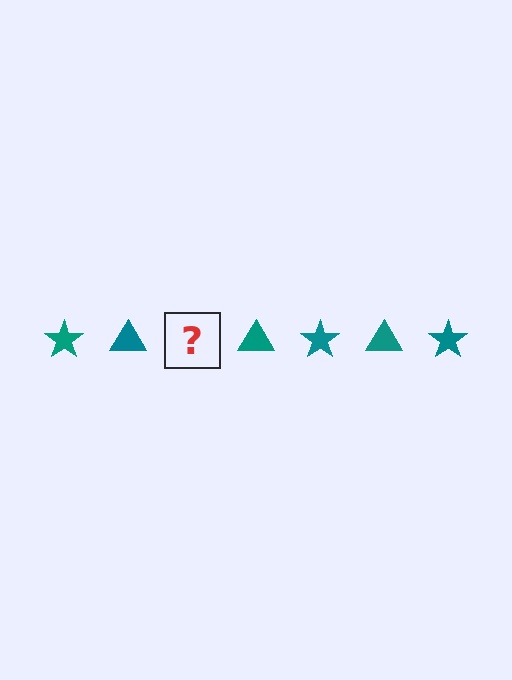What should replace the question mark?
The question mark should be replaced with a teal star.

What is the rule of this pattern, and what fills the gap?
The rule is that the pattern cycles through star, triangle shapes in teal. The gap should be filled with a teal star.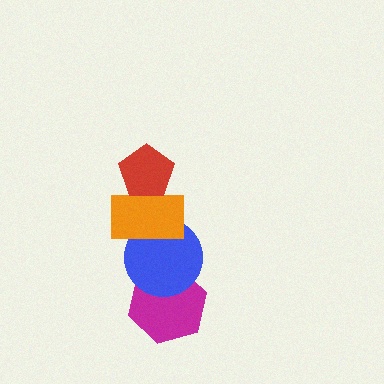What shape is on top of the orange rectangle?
The red pentagon is on top of the orange rectangle.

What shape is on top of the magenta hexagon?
The blue circle is on top of the magenta hexagon.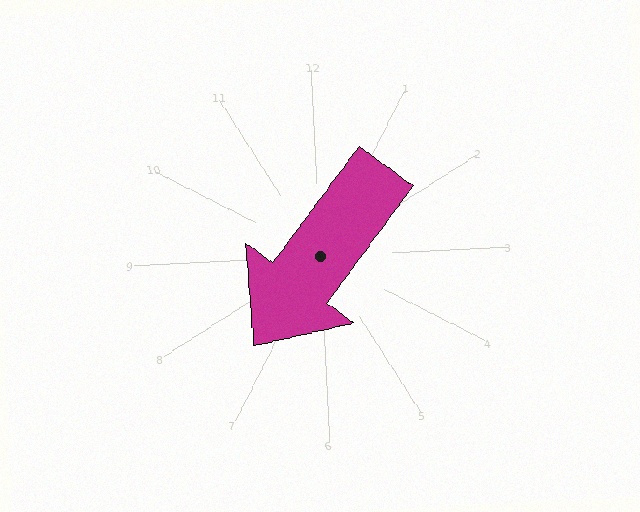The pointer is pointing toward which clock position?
Roughly 7 o'clock.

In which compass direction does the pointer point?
Southwest.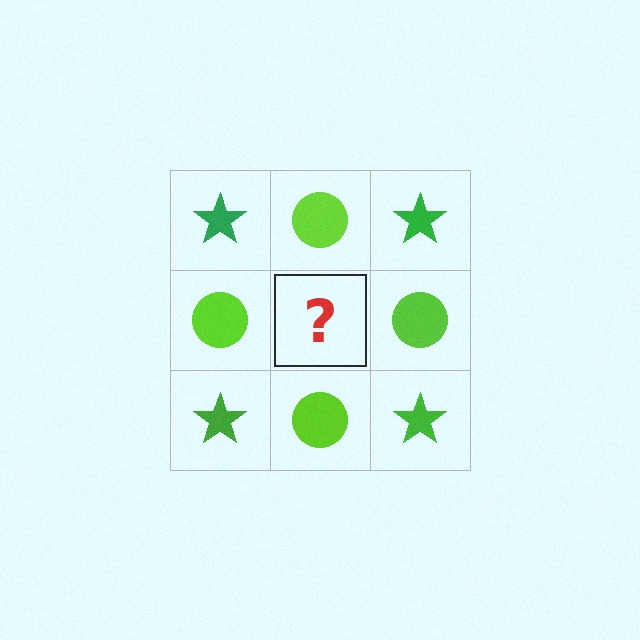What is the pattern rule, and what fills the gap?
The rule is that it alternates green star and lime circle in a checkerboard pattern. The gap should be filled with a green star.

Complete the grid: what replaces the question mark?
The question mark should be replaced with a green star.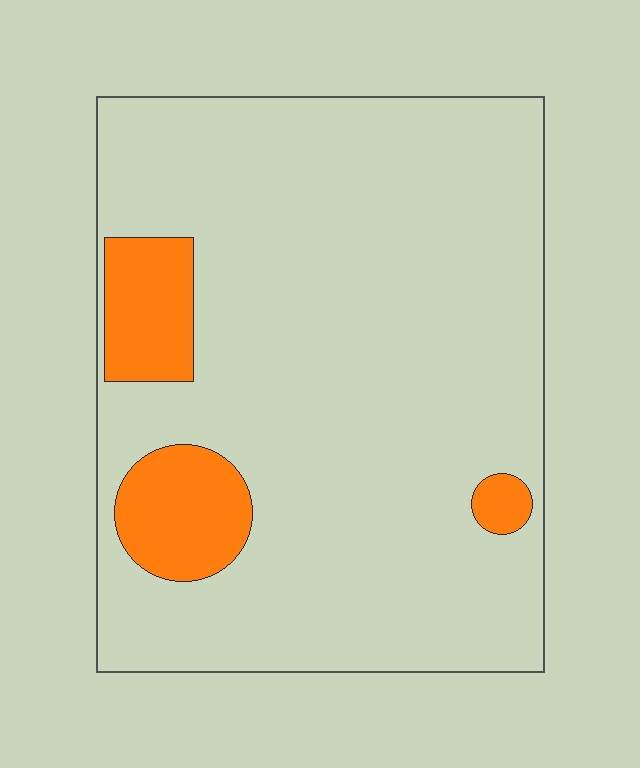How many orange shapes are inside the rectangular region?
3.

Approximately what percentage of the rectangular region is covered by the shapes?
Approximately 10%.